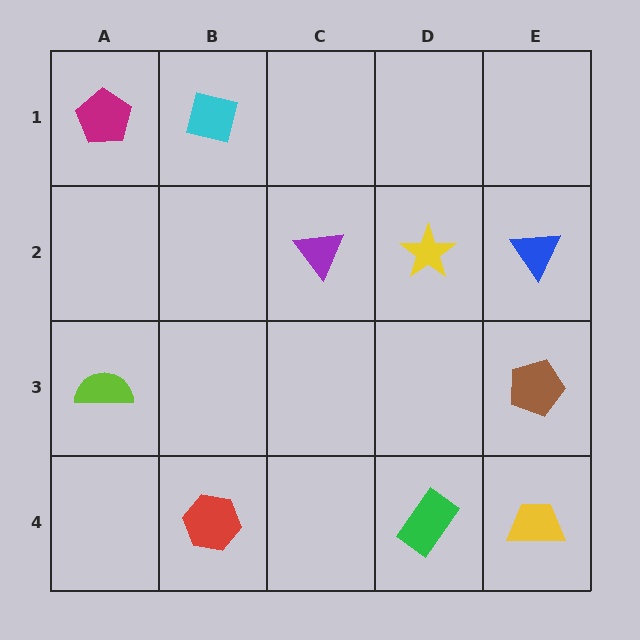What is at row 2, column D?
A yellow star.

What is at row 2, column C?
A purple triangle.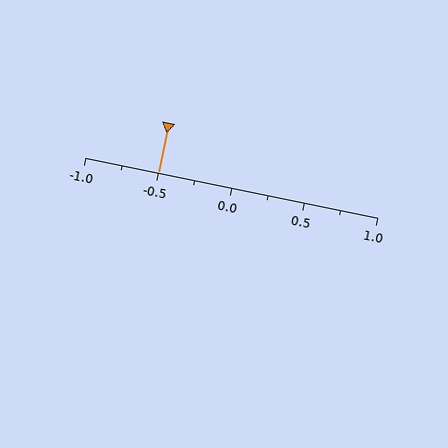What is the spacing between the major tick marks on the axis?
The major ticks are spaced 0.5 apart.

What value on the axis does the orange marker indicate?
The marker indicates approximately -0.5.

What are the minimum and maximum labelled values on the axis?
The axis runs from -1.0 to 1.0.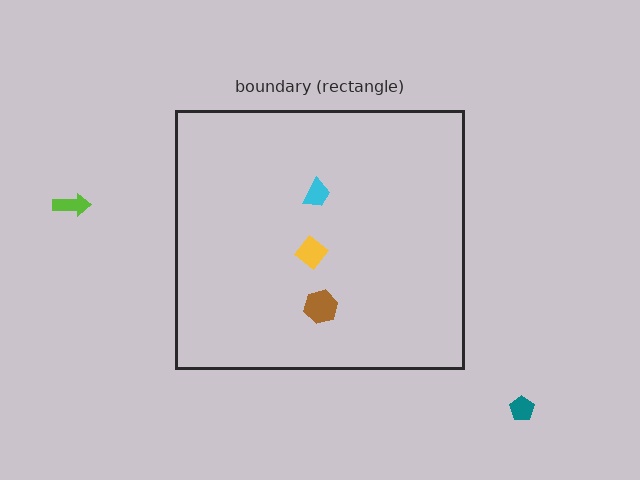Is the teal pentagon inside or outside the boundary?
Outside.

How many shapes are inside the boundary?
3 inside, 2 outside.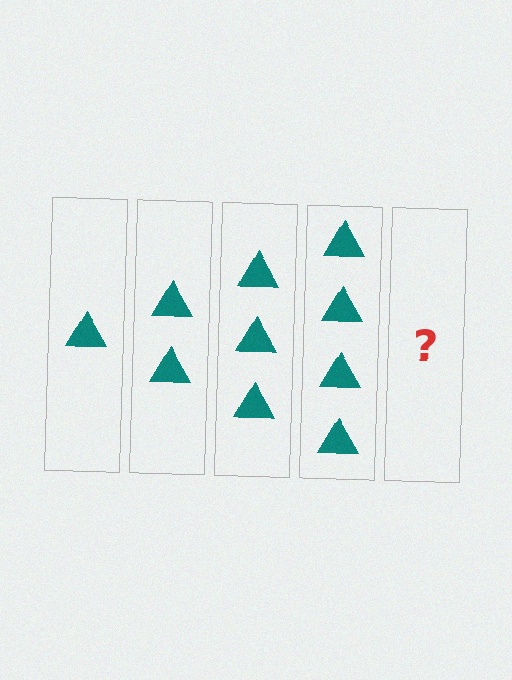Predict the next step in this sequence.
The next step is 5 triangles.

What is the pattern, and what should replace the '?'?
The pattern is that each step adds one more triangle. The '?' should be 5 triangles.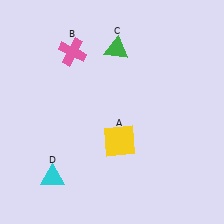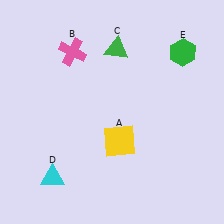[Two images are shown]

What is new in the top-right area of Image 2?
A green hexagon (E) was added in the top-right area of Image 2.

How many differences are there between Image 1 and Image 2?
There is 1 difference between the two images.